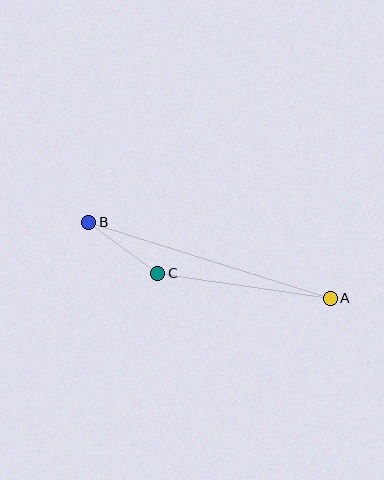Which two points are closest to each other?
Points B and C are closest to each other.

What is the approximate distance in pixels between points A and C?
The distance between A and C is approximately 174 pixels.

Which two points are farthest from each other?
Points A and B are farthest from each other.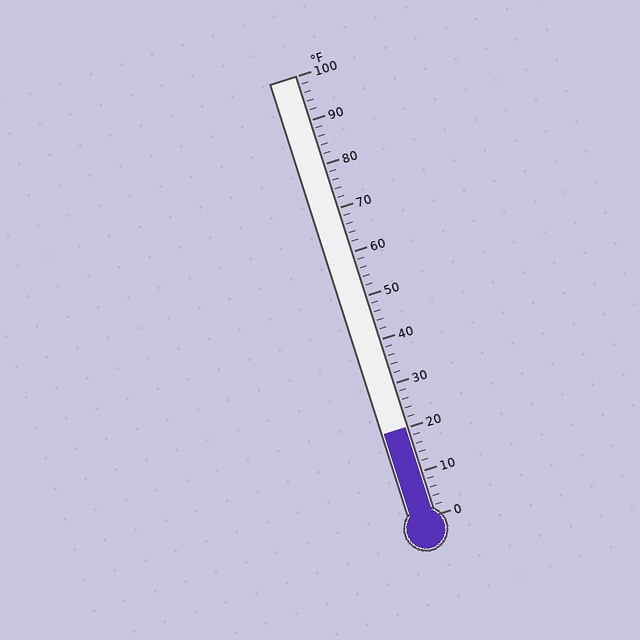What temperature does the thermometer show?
The thermometer shows approximately 20°F.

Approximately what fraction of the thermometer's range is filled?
The thermometer is filled to approximately 20% of its range.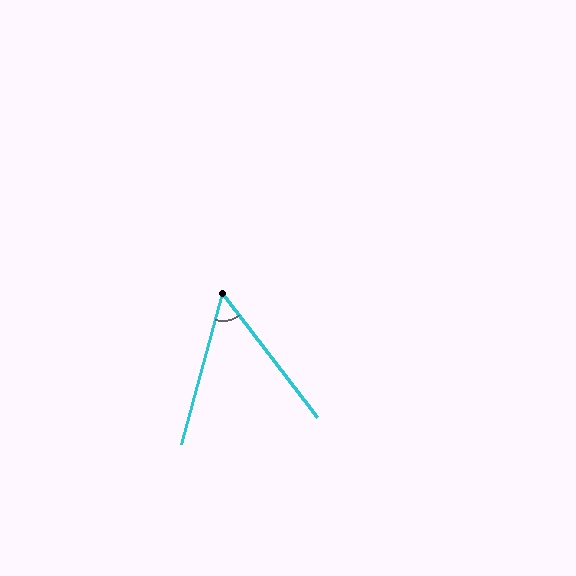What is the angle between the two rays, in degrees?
Approximately 53 degrees.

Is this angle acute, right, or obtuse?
It is acute.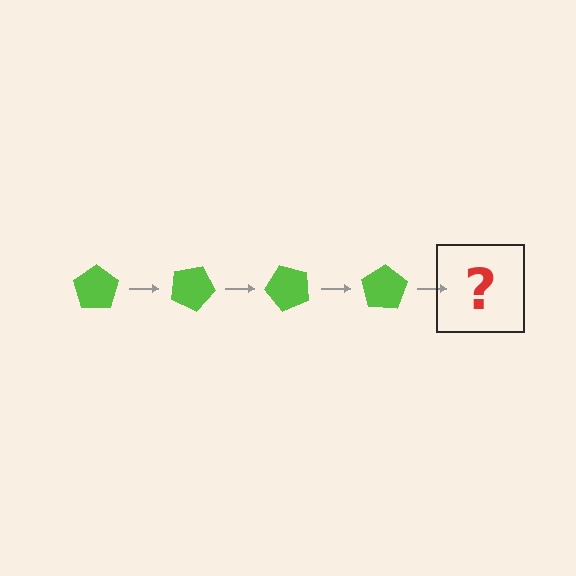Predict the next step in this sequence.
The next step is a lime pentagon rotated 100 degrees.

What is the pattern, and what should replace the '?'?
The pattern is that the pentagon rotates 25 degrees each step. The '?' should be a lime pentagon rotated 100 degrees.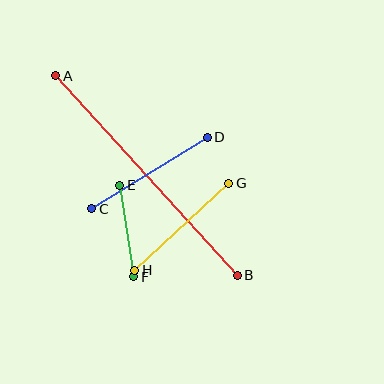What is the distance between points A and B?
The distance is approximately 270 pixels.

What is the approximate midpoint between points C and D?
The midpoint is at approximately (150, 173) pixels.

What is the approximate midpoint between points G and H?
The midpoint is at approximately (182, 227) pixels.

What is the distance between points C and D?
The distance is approximately 136 pixels.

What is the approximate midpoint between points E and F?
The midpoint is at approximately (127, 231) pixels.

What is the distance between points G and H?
The distance is approximately 128 pixels.